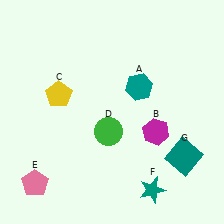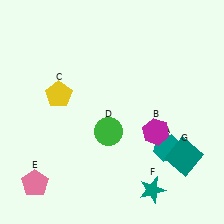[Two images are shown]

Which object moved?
The teal hexagon (A) moved down.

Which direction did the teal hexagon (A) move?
The teal hexagon (A) moved down.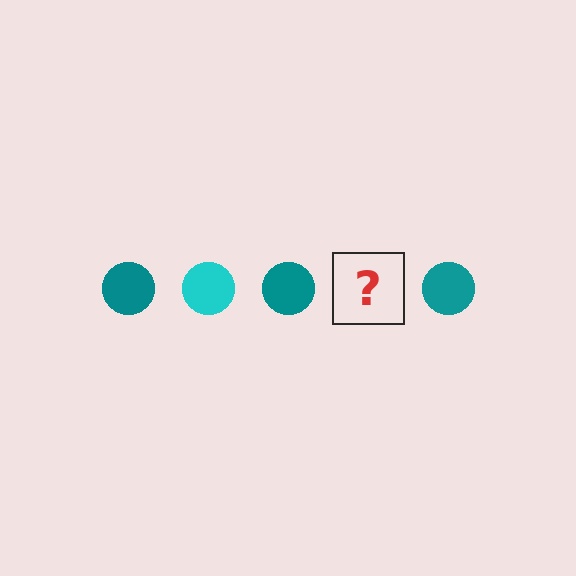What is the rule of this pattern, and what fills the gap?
The rule is that the pattern cycles through teal, cyan circles. The gap should be filled with a cyan circle.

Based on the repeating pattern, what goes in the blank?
The blank should be a cyan circle.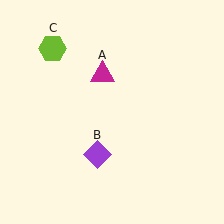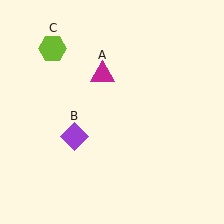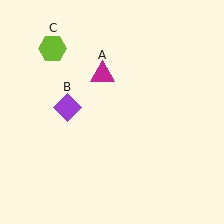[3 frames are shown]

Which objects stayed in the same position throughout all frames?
Magenta triangle (object A) and lime hexagon (object C) remained stationary.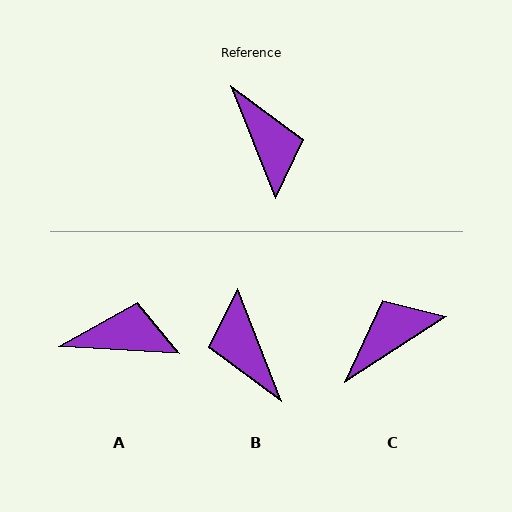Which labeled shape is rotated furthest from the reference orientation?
B, about 180 degrees away.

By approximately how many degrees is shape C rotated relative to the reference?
Approximately 101 degrees counter-clockwise.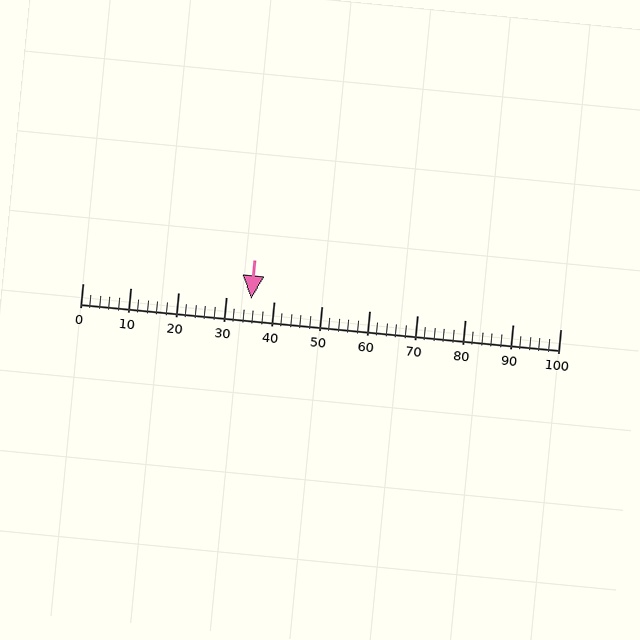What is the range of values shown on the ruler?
The ruler shows values from 0 to 100.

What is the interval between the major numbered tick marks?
The major tick marks are spaced 10 units apart.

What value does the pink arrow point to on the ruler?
The pink arrow points to approximately 35.